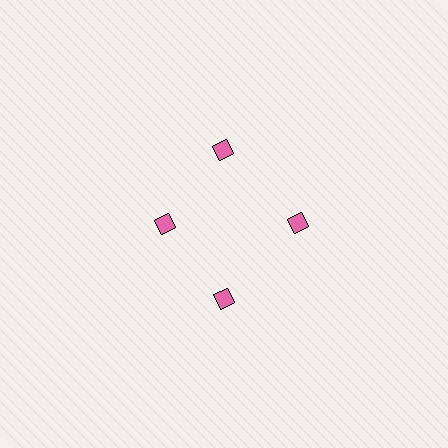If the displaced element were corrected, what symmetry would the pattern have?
It would have 4-fold rotational symmetry — the pattern would map onto itself every 90 degrees.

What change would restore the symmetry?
The symmetry would be restored by moving it outward, back onto the ring so that all 4 diamonds sit at equal angles and equal distance from the center.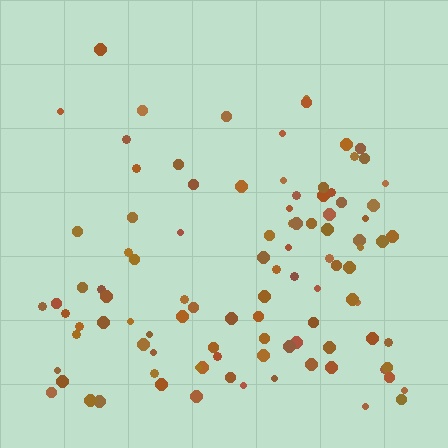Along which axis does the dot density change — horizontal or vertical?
Vertical.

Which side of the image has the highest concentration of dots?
The bottom.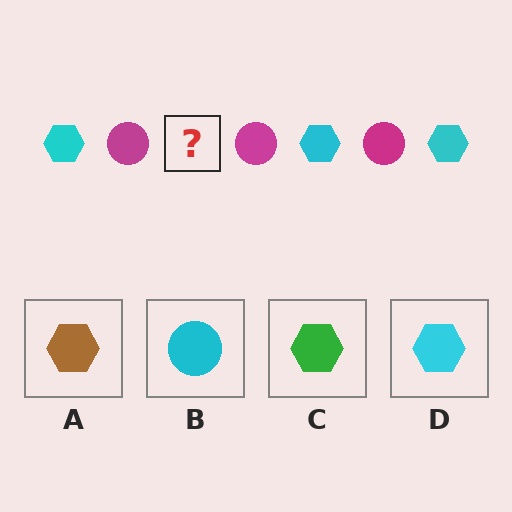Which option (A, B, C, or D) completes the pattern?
D.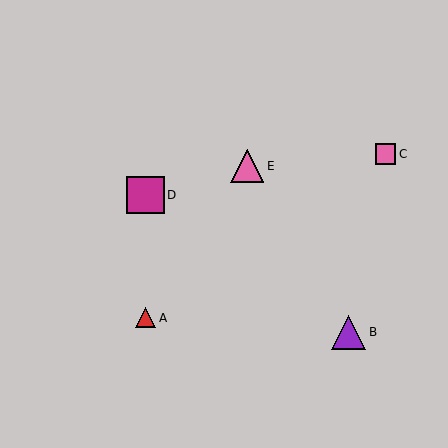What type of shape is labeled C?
Shape C is a pink square.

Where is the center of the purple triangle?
The center of the purple triangle is at (349, 333).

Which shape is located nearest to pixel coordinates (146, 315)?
The red triangle (labeled A) at (145, 318) is nearest to that location.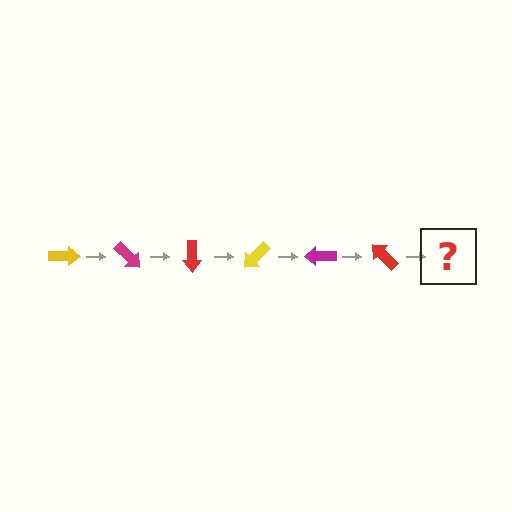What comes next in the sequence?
The next element should be a yellow arrow, rotated 270 degrees from the start.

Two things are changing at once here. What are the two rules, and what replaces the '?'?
The two rules are that it rotates 45 degrees each step and the color cycles through yellow, magenta, and red. The '?' should be a yellow arrow, rotated 270 degrees from the start.